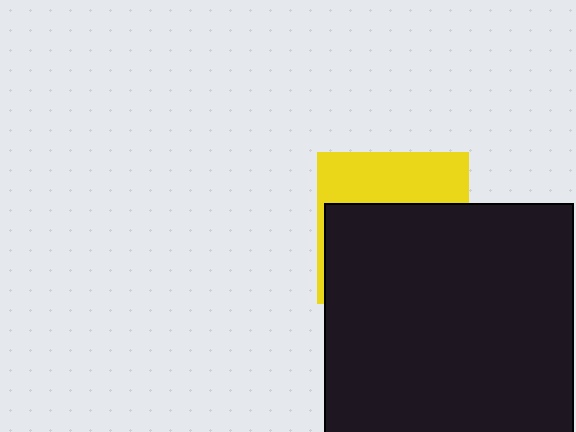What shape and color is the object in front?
The object in front is a black rectangle.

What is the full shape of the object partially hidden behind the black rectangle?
The partially hidden object is a yellow square.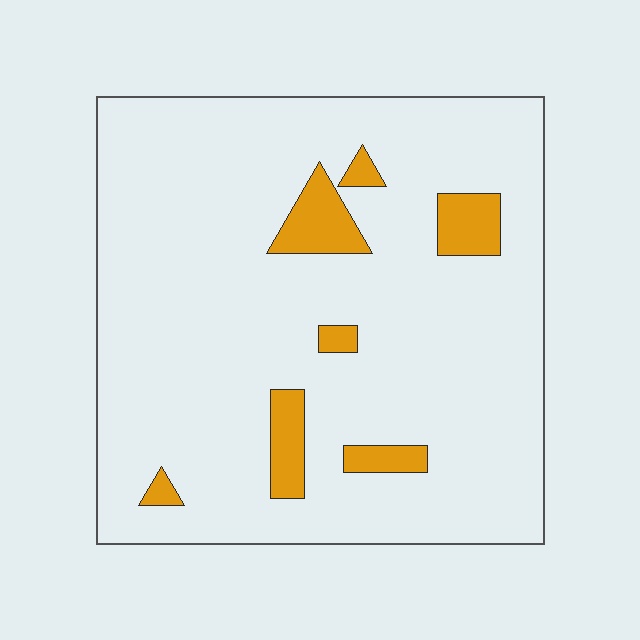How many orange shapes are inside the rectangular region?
7.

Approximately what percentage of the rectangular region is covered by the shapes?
Approximately 10%.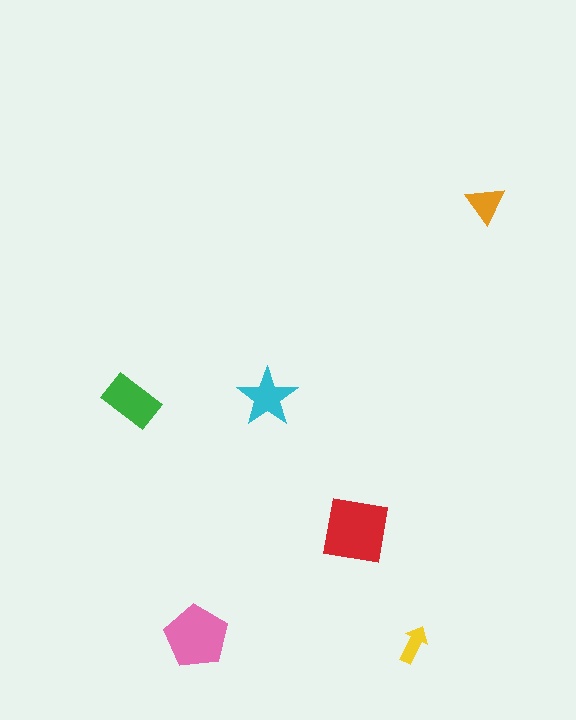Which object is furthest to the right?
The orange triangle is rightmost.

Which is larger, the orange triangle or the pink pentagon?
The pink pentagon.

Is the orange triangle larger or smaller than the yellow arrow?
Larger.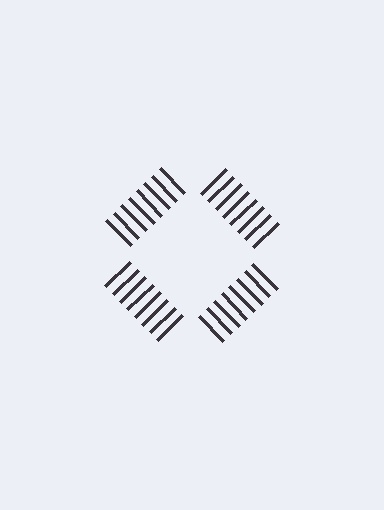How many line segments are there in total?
32 — 8 along each of the 4 edges.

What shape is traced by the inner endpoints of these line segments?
An illusory square — the line segments terminate on its edges but no continuous stroke is drawn.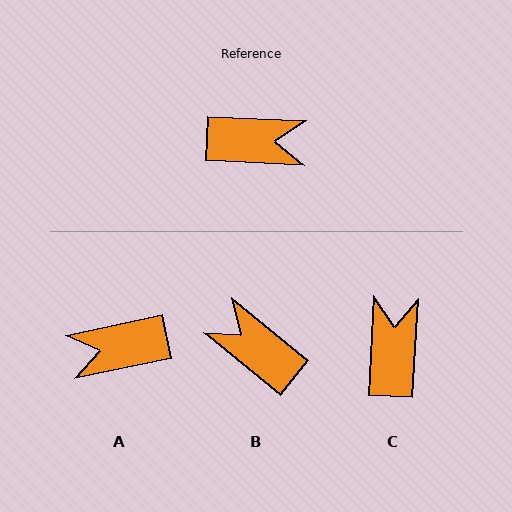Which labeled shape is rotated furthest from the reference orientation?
A, about 165 degrees away.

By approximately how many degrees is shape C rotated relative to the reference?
Approximately 89 degrees counter-clockwise.